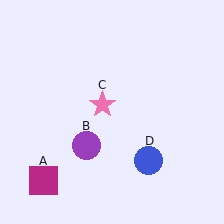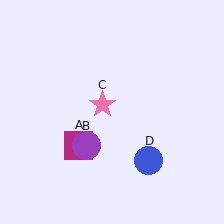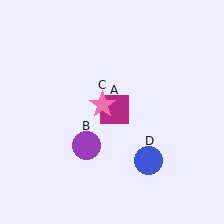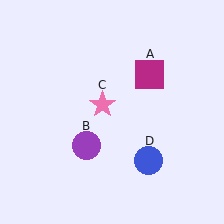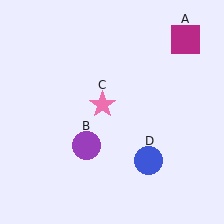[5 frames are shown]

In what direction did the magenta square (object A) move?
The magenta square (object A) moved up and to the right.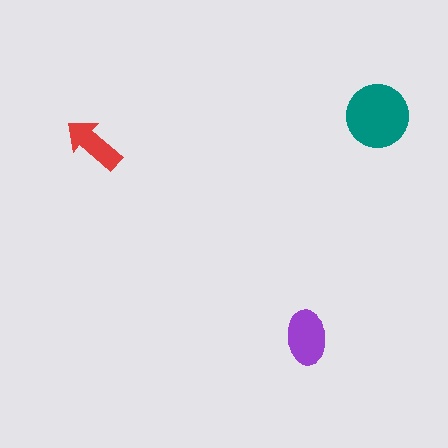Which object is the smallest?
The red arrow.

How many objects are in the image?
There are 3 objects in the image.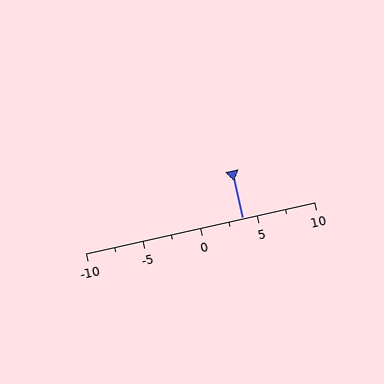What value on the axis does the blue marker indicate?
The marker indicates approximately 3.8.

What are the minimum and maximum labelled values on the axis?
The axis runs from -10 to 10.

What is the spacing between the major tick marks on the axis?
The major ticks are spaced 5 apart.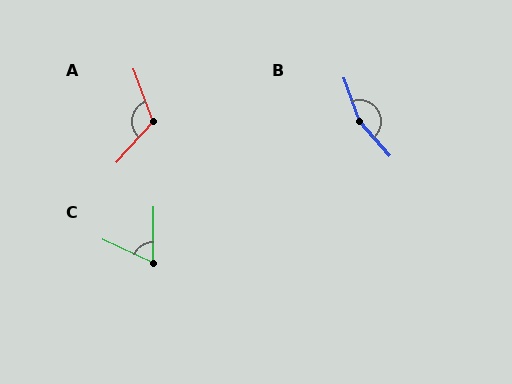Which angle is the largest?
B, at approximately 159 degrees.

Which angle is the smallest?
C, at approximately 65 degrees.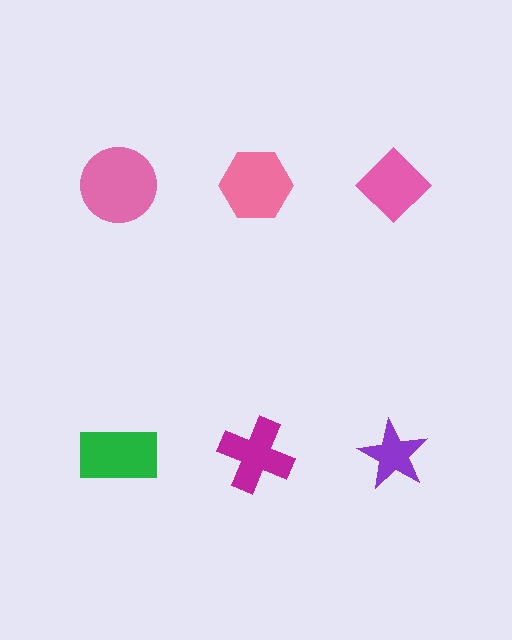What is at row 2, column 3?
A purple star.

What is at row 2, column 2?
A magenta cross.